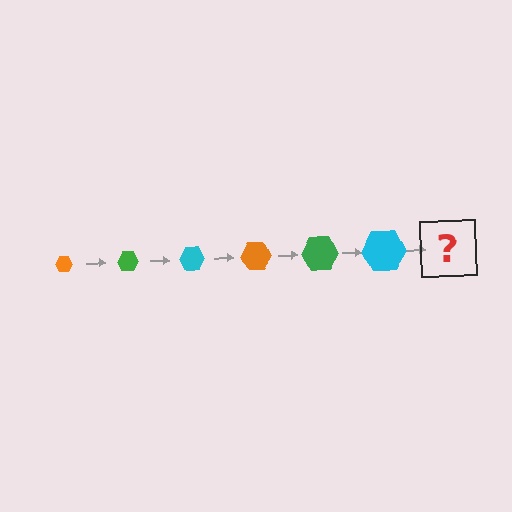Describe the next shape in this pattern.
It should be an orange hexagon, larger than the previous one.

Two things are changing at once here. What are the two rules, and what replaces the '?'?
The two rules are that the hexagon grows larger each step and the color cycles through orange, green, and cyan. The '?' should be an orange hexagon, larger than the previous one.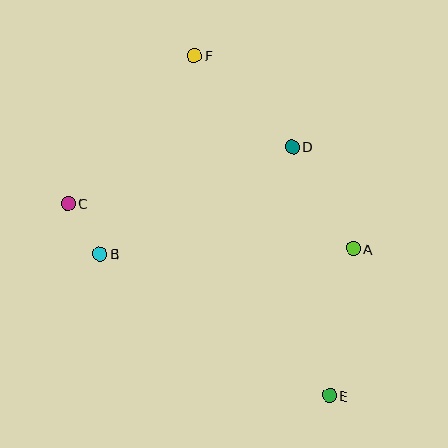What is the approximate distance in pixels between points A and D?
The distance between A and D is approximately 118 pixels.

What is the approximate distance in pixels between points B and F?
The distance between B and F is approximately 220 pixels.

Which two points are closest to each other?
Points B and C are closest to each other.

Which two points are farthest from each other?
Points E and F are farthest from each other.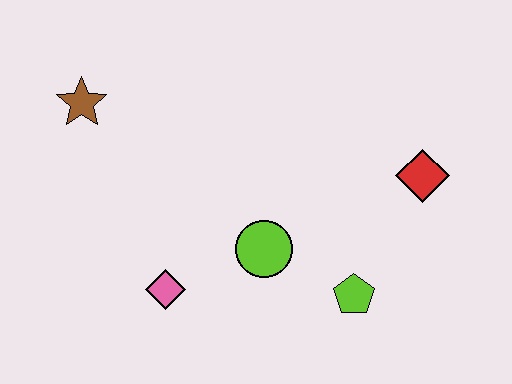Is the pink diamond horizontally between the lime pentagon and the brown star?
Yes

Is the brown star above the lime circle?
Yes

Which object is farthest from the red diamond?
The brown star is farthest from the red diamond.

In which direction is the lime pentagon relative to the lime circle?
The lime pentagon is to the right of the lime circle.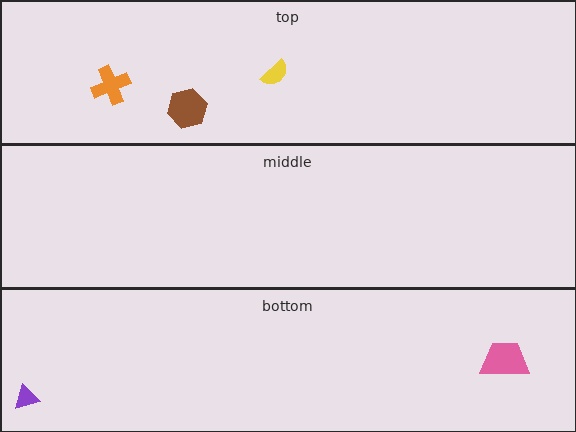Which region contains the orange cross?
The top region.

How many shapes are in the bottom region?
2.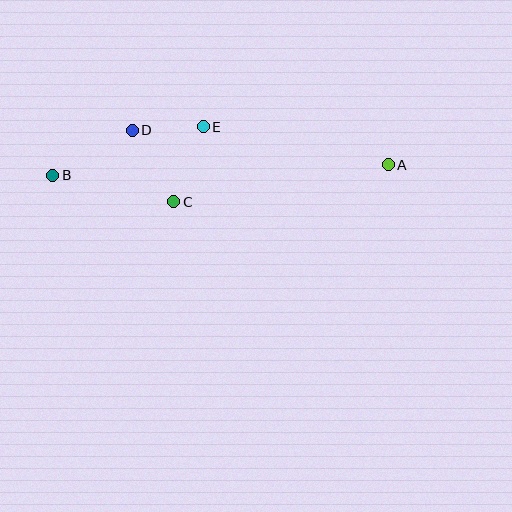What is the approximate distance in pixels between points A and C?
The distance between A and C is approximately 218 pixels.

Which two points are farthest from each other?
Points A and B are farthest from each other.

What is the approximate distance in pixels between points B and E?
The distance between B and E is approximately 158 pixels.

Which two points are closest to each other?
Points D and E are closest to each other.